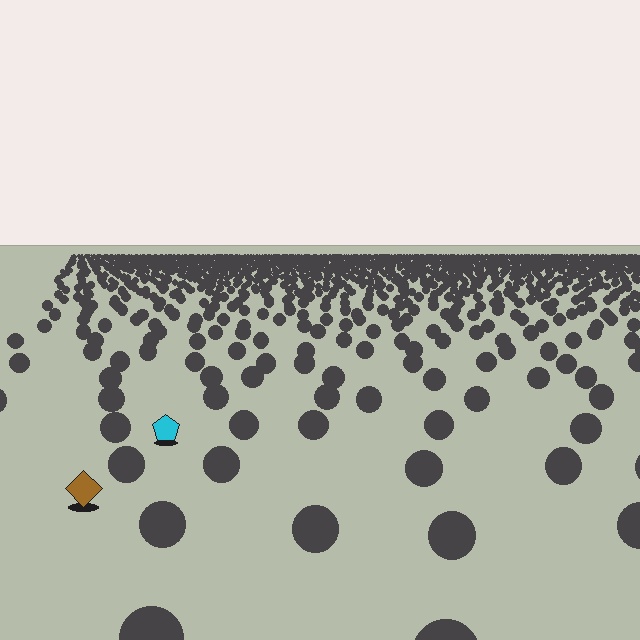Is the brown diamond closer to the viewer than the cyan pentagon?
Yes. The brown diamond is closer — you can tell from the texture gradient: the ground texture is coarser near it.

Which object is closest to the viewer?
The brown diamond is closest. The texture marks near it are larger and more spread out.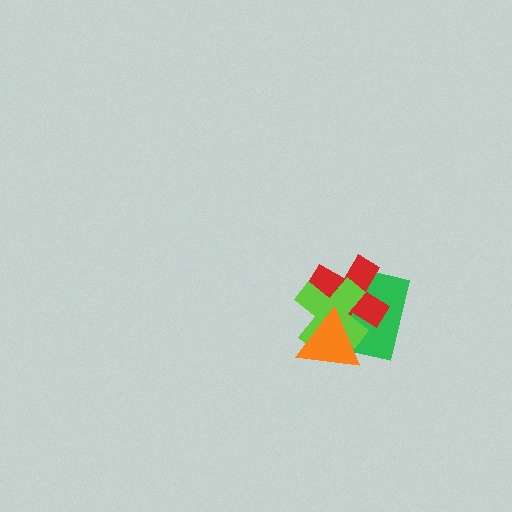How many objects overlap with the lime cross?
3 objects overlap with the lime cross.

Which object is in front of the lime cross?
The orange triangle is in front of the lime cross.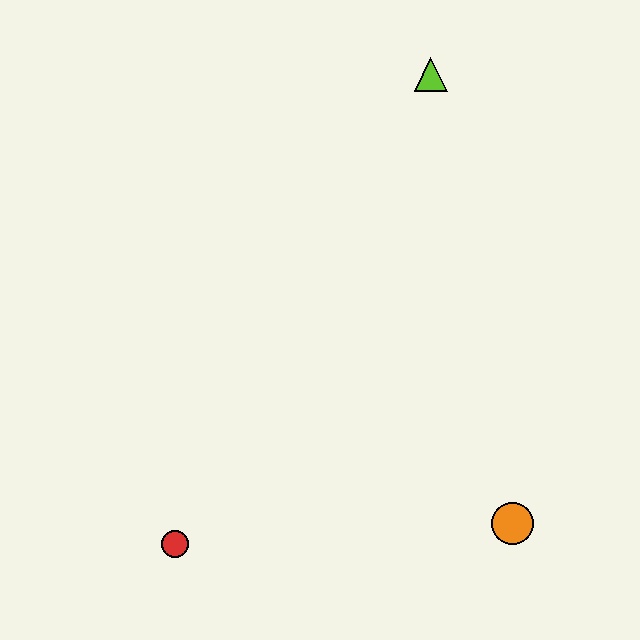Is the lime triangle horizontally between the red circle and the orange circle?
Yes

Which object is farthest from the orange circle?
The lime triangle is farthest from the orange circle.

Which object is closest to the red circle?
The orange circle is closest to the red circle.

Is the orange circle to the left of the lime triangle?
No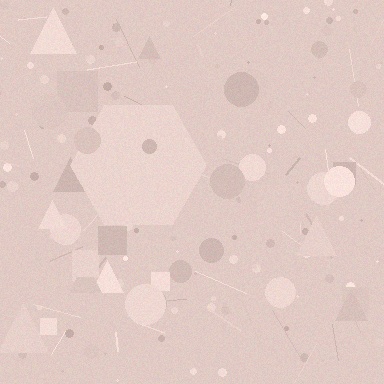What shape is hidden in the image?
A hexagon is hidden in the image.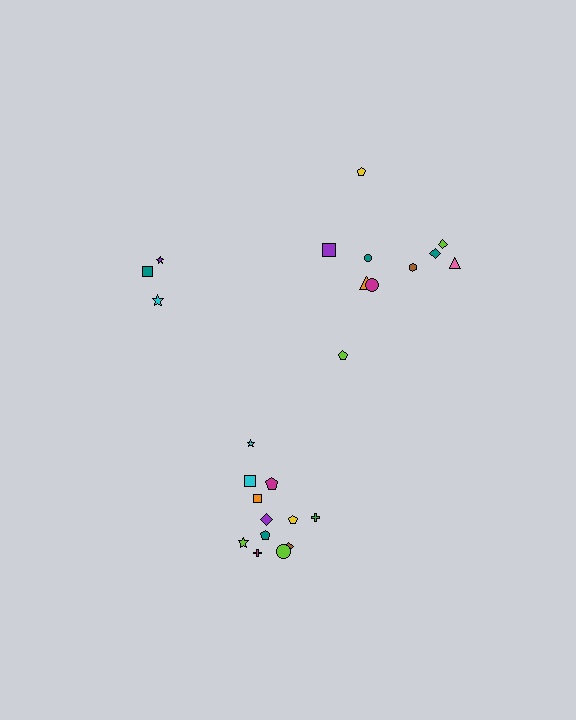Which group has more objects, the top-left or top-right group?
The top-right group.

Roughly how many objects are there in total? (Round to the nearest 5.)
Roughly 25 objects in total.